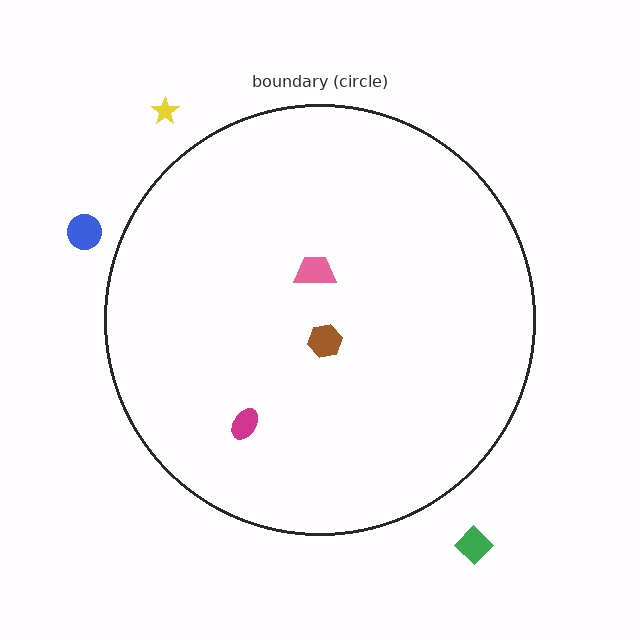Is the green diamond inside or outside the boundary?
Outside.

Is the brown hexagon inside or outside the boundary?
Inside.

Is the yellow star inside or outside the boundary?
Outside.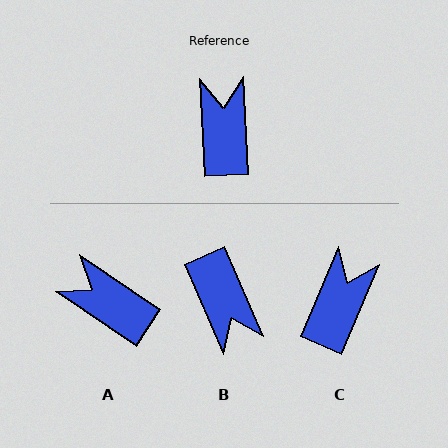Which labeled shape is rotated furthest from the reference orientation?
B, about 159 degrees away.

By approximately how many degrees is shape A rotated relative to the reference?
Approximately 53 degrees counter-clockwise.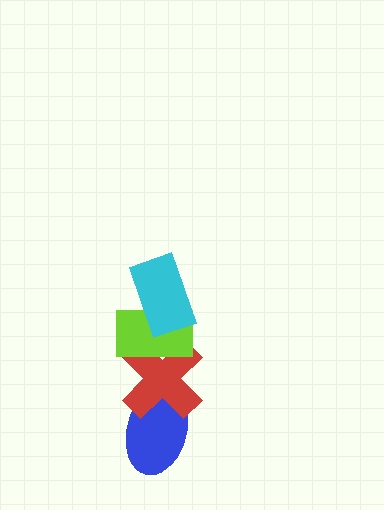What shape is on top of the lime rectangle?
The cyan rectangle is on top of the lime rectangle.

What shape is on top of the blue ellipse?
The red cross is on top of the blue ellipse.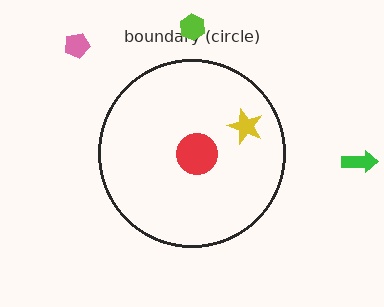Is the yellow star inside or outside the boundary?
Inside.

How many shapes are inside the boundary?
2 inside, 3 outside.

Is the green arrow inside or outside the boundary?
Outside.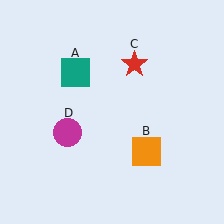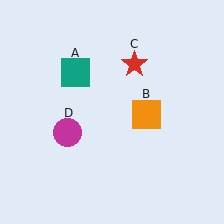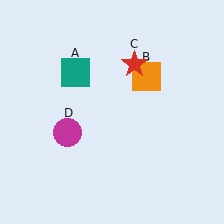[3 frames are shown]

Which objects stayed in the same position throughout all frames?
Teal square (object A) and red star (object C) and magenta circle (object D) remained stationary.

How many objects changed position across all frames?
1 object changed position: orange square (object B).